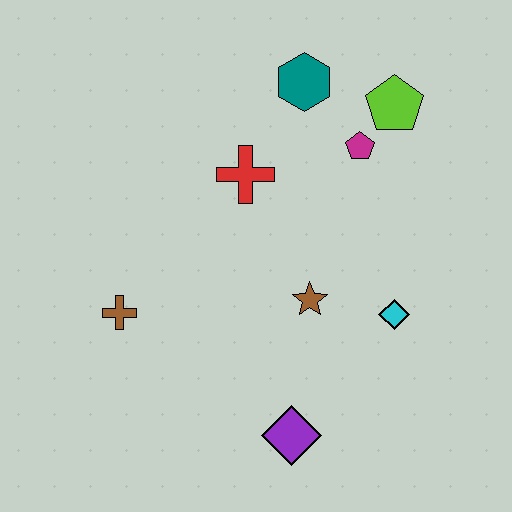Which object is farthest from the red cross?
The purple diamond is farthest from the red cross.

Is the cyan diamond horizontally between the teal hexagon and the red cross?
No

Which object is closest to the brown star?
The cyan diamond is closest to the brown star.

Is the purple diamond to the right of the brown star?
No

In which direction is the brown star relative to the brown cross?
The brown star is to the right of the brown cross.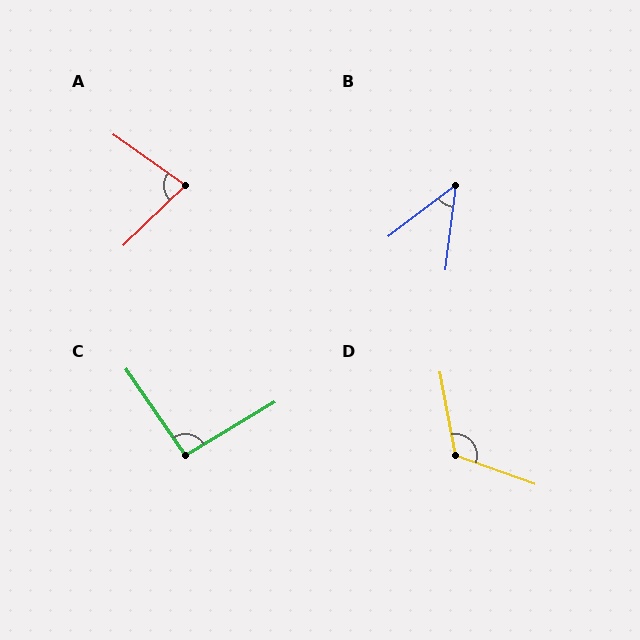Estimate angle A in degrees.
Approximately 79 degrees.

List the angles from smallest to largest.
B (46°), A (79°), C (94°), D (121°).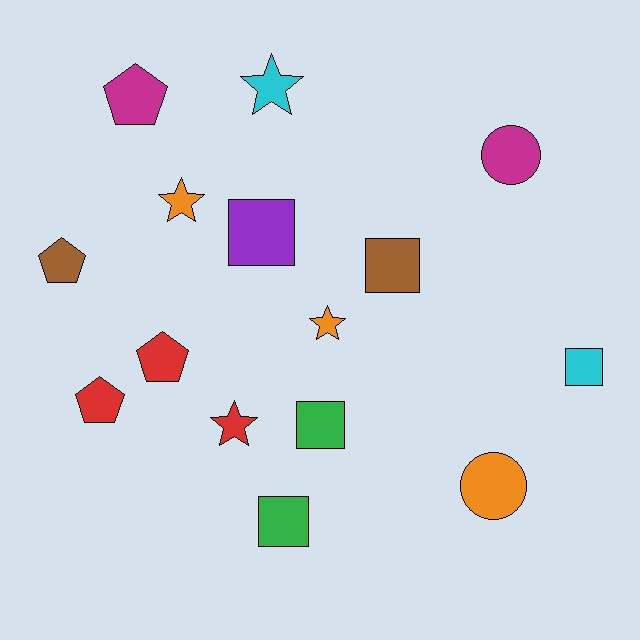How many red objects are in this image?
There are 3 red objects.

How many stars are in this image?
There are 4 stars.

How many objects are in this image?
There are 15 objects.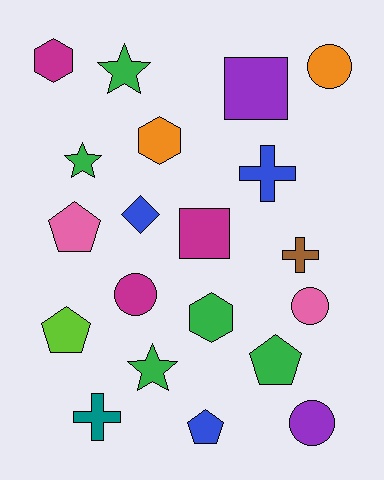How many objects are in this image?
There are 20 objects.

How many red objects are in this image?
There are no red objects.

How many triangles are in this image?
There are no triangles.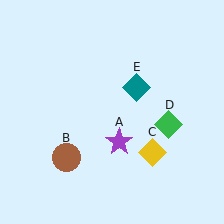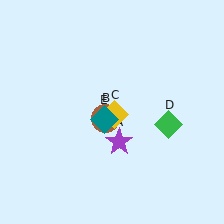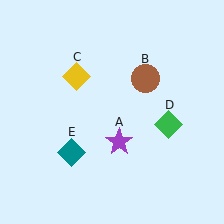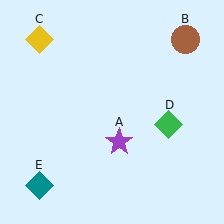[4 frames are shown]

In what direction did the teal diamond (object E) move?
The teal diamond (object E) moved down and to the left.